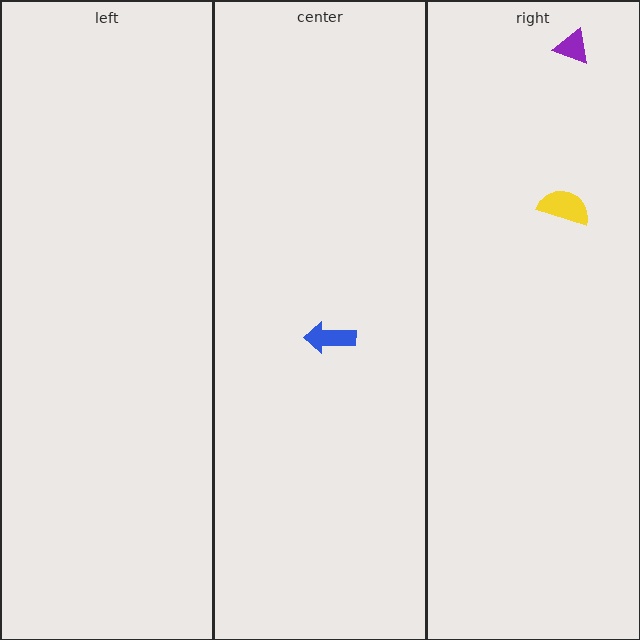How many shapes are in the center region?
1.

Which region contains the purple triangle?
The right region.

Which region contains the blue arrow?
The center region.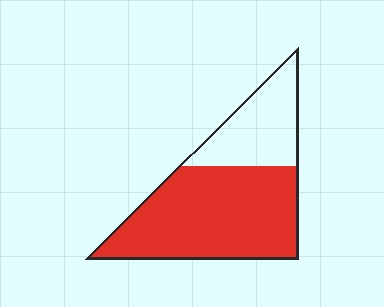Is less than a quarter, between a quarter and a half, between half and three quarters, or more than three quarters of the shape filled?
Between half and three quarters.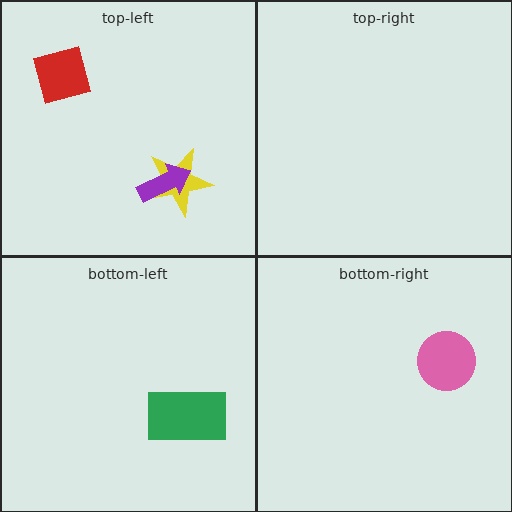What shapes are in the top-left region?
The yellow star, the purple arrow, the red square.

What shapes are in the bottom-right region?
The pink circle.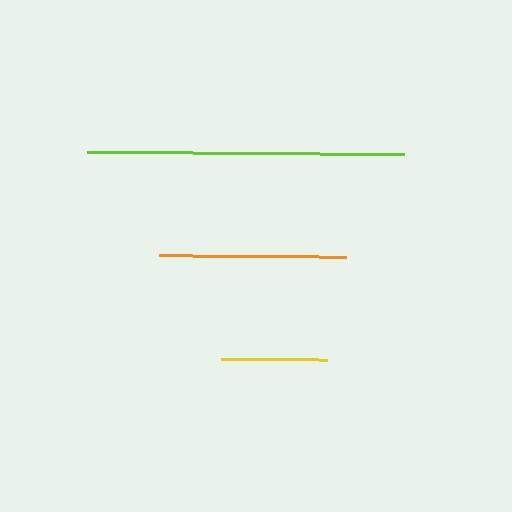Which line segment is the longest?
The lime line is the longest at approximately 316 pixels.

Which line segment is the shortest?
The yellow line is the shortest at approximately 106 pixels.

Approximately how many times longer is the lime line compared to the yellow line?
The lime line is approximately 3.0 times the length of the yellow line.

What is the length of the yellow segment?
The yellow segment is approximately 106 pixels long.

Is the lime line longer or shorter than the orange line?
The lime line is longer than the orange line.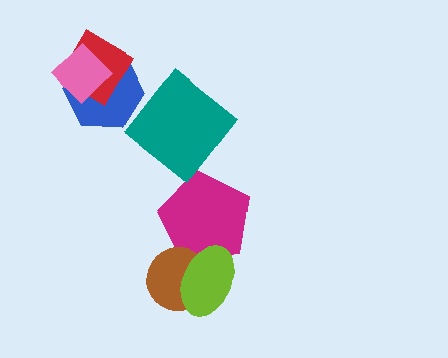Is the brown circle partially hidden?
Yes, it is partially covered by another shape.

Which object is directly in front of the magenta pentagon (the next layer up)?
The brown circle is directly in front of the magenta pentagon.